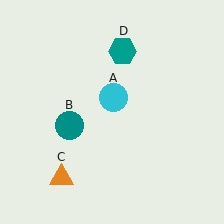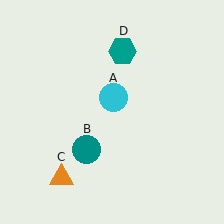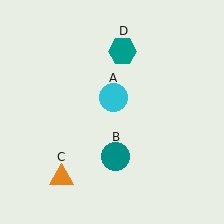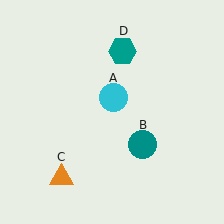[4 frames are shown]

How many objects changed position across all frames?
1 object changed position: teal circle (object B).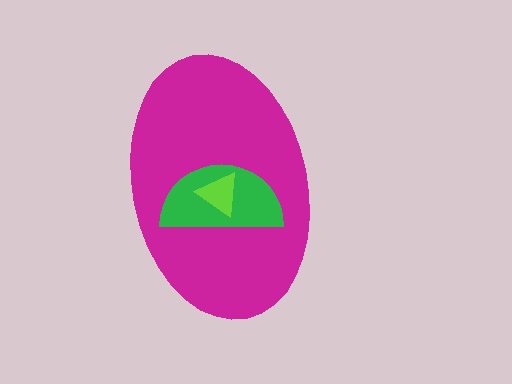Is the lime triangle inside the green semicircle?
Yes.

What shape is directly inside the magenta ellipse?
The green semicircle.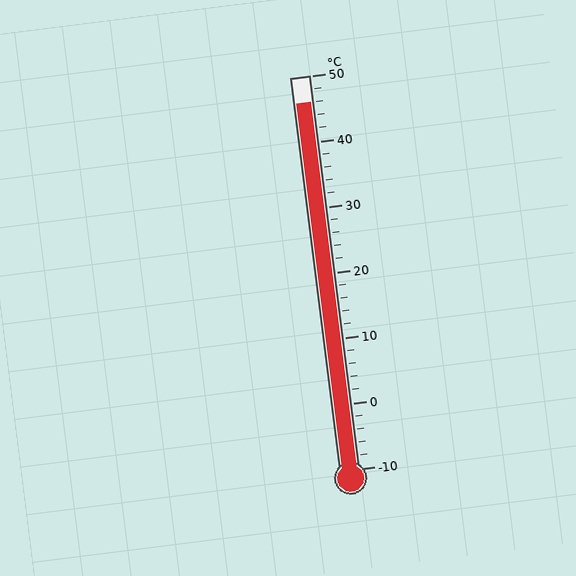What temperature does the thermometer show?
The thermometer shows approximately 46°C.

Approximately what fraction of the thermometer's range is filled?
The thermometer is filled to approximately 95% of its range.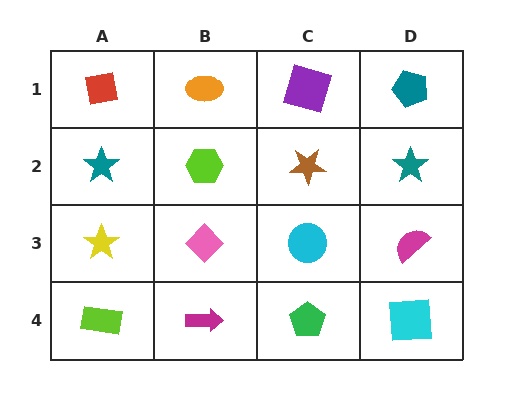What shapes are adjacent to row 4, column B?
A pink diamond (row 3, column B), a lime rectangle (row 4, column A), a green pentagon (row 4, column C).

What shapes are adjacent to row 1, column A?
A teal star (row 2, column A), an orange ellipse (row 1, column B).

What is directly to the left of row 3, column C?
A pink diamond.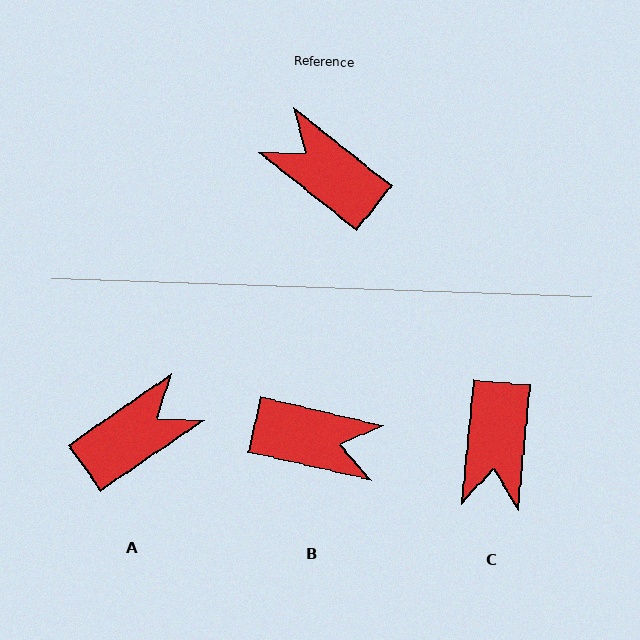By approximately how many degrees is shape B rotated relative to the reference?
Approximately 155 degrees clockwise.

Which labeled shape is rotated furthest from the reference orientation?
B, about 155 degrees away.